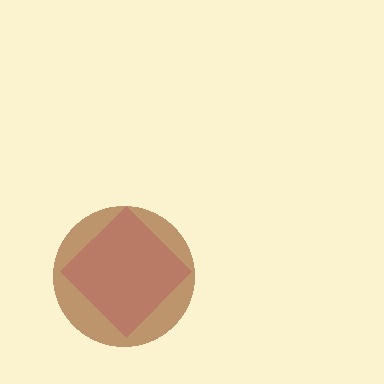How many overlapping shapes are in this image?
There are 2 overlapping shapes in the image.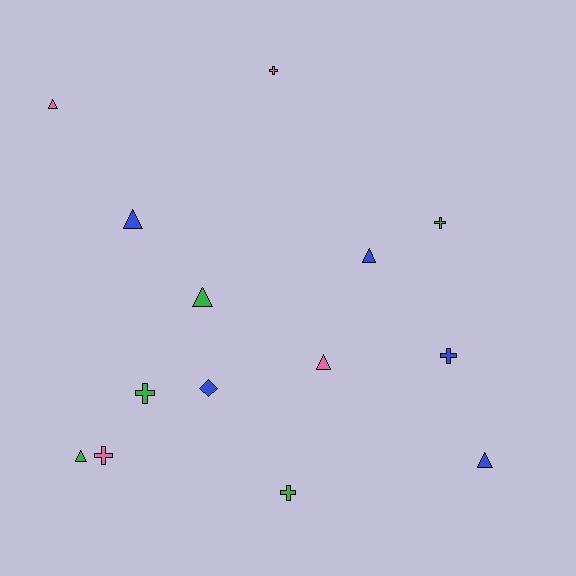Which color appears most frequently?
Green, with 5 objects.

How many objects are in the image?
There are 14 objects.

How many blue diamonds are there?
There is 1 blue diamond.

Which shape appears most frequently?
Triangle, with 7 objects.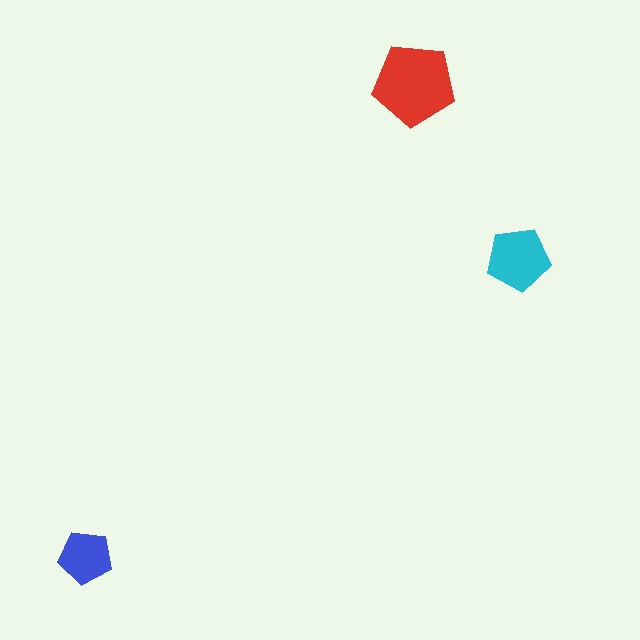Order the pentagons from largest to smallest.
the red one, the cyan one, the blue one.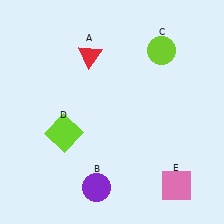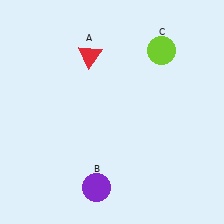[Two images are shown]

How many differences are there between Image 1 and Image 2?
There are 2 differences between the two images.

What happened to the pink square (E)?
The pink square (E) was removed in Image 2. It was in the bottom-right area of Image 1.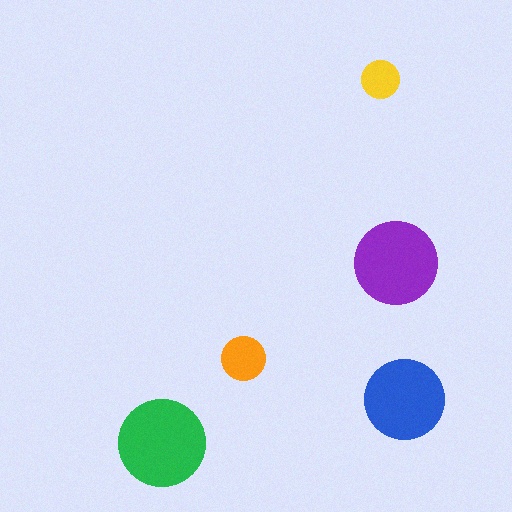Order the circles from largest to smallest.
the green one, the purple one, the blue one, the orange one, the yellow one.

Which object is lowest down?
The green circle is bottommost.